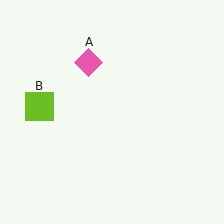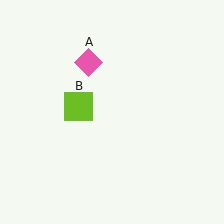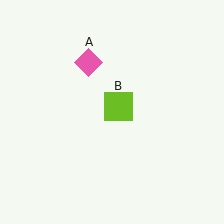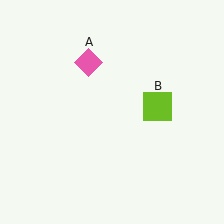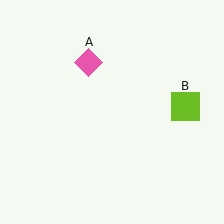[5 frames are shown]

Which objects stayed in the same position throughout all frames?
Pink diamond (object A) remained stationary.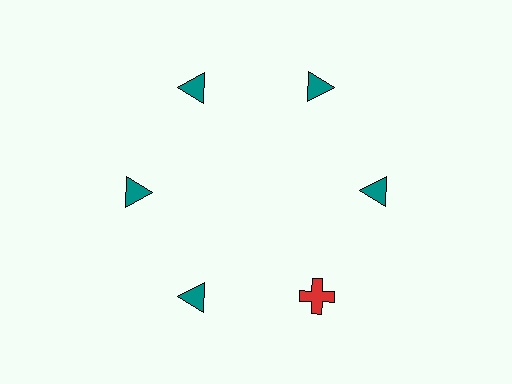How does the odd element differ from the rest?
It differs in both color (red instead of teal) and shape (cross instead of triangle).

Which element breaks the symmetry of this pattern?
The red cross at roughly the 5 o'clock position breaks the symmetry. All other shapes are teal triangles.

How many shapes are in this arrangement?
There are 6 shapes arranged in a ring pattern.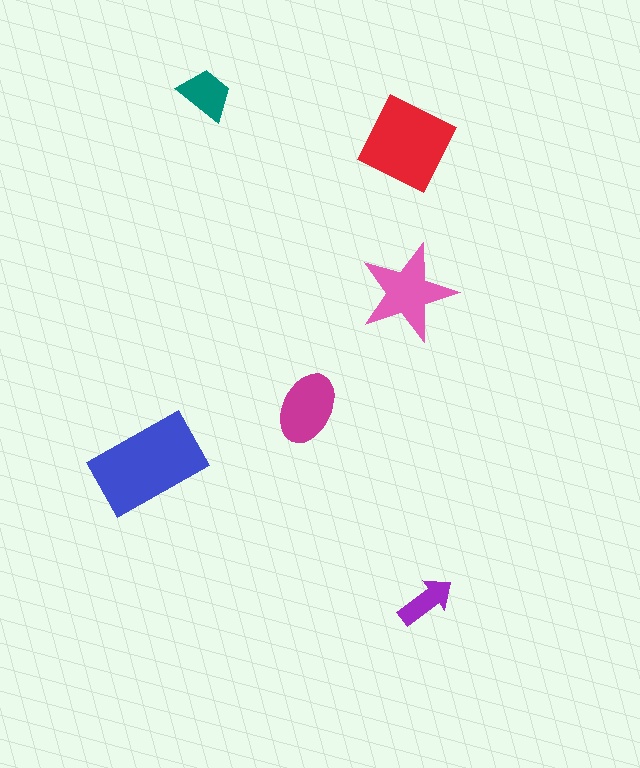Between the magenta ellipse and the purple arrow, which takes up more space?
The magenta ellipse.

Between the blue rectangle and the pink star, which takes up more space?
The blue rectangle.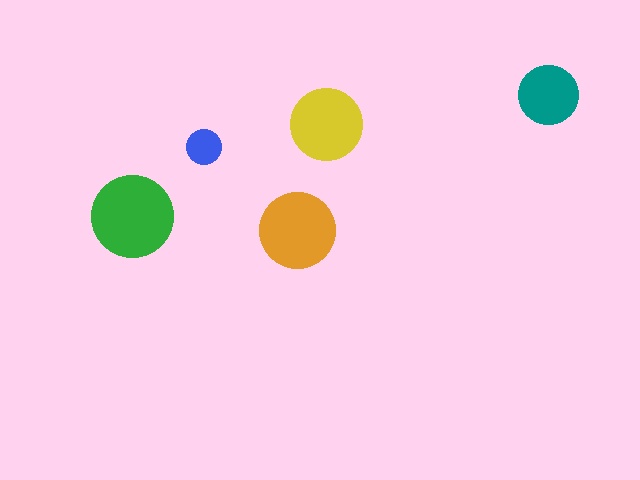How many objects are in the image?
There are 5 objects in the image.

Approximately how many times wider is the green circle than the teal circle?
About 1.5 times wider.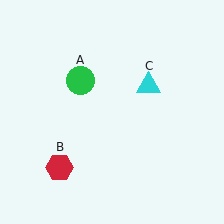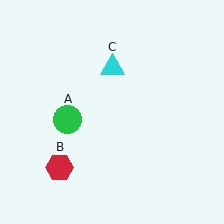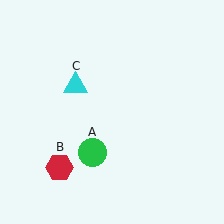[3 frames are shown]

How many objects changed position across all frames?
2 objects changed position: green circle (object A), cyan triangle (object C).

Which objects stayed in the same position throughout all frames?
Red hexagon (object B) remained stationary.